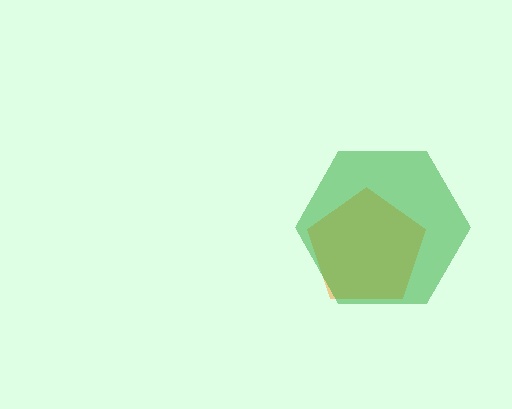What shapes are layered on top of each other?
The layered shapes are: an orange pentagon, a green hexagon.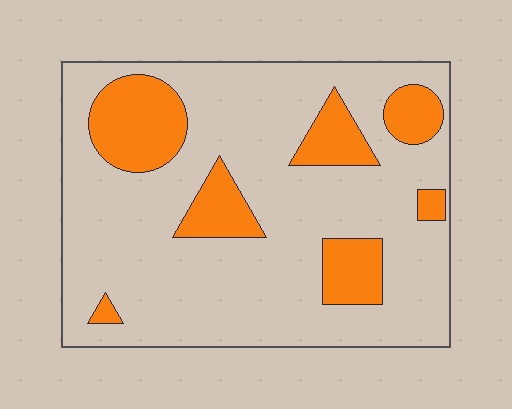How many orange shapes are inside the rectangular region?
7.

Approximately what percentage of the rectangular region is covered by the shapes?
Approximately 20%.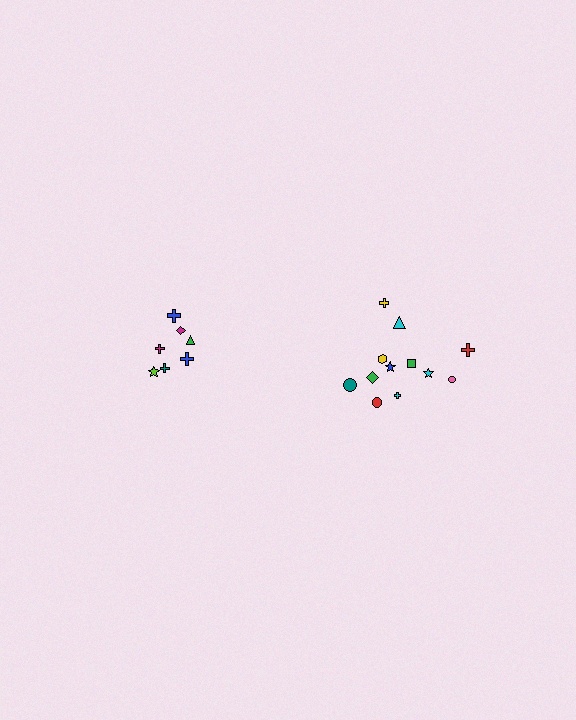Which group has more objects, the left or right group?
The right group.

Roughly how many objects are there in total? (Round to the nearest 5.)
Roughly 20 objects in total.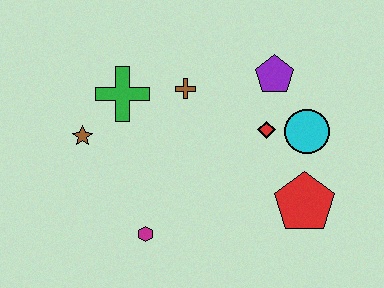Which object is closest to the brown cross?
The green cross is closest to the brown cross.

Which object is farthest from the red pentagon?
The brown star is farthest from the red pentagon.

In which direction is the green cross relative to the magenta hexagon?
The green cross is above the magenta hexagon.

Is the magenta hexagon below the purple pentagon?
Yes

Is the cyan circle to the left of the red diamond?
No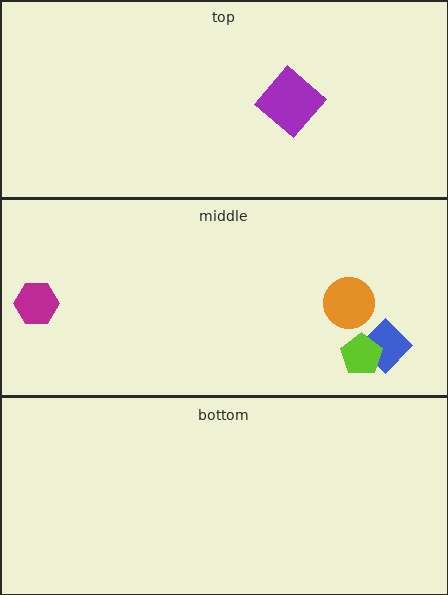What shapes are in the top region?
The purple diamond.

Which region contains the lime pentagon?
The middle region.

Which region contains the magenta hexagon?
The middle region.